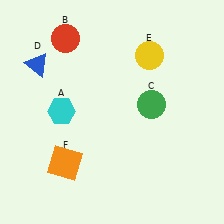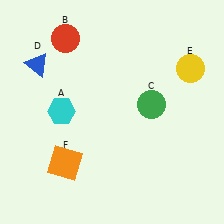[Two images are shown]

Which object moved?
The yellow circle (E) moved right.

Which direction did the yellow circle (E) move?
The yellow circle (E) moved right.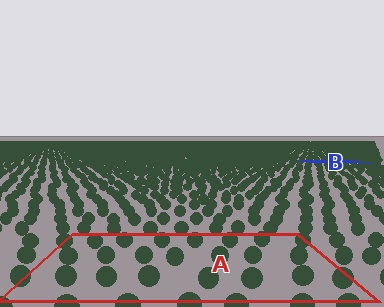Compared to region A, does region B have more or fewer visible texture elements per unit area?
Region B has more texture elements per unit area — they are packed more densely because it is farther away.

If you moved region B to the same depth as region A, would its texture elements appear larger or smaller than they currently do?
They would appear larger. At a closer depth, the same texture elements are projected at a bigger on-screen size.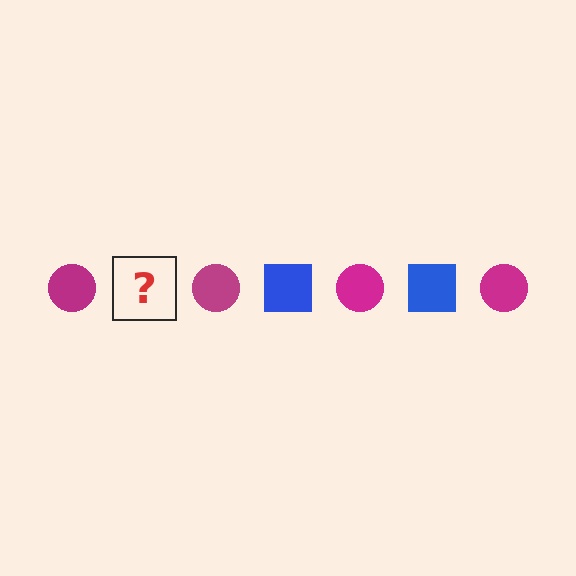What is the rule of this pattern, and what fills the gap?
The rule is that the pattern alternates between magenta circle and blue square. The gap should be filled with a blue square.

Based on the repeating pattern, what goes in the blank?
The blank should be a blue square.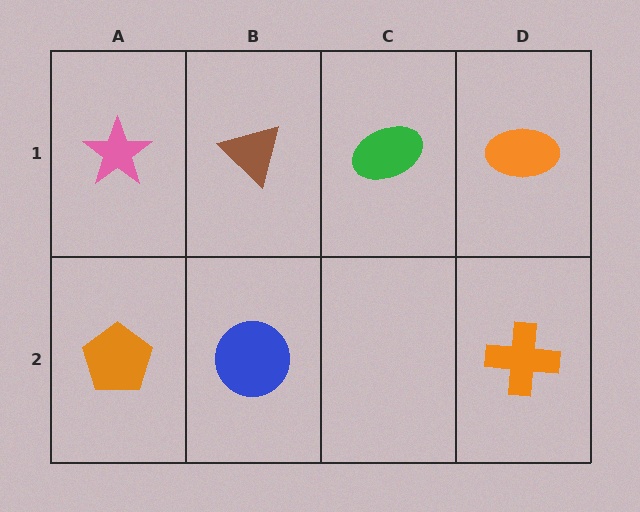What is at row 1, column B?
A brown triangle.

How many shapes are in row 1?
4 shapes.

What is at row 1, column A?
A pink star.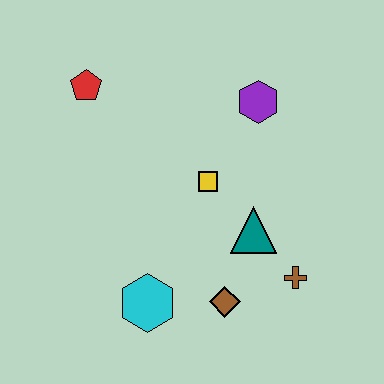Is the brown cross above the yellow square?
No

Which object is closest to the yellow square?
The teal triangle is closest to the yellow square.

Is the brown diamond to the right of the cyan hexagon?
Yes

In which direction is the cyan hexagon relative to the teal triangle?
The cyan hexagon is to the left of the teal triangle.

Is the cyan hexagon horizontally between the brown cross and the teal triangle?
No